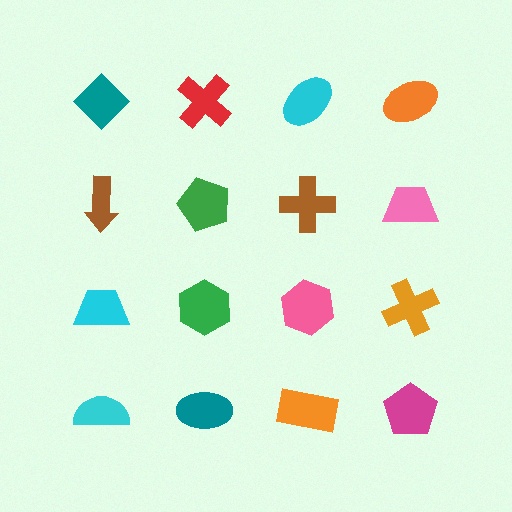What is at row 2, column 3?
A brown cross.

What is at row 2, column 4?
A pink trapezoid.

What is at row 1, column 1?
A teal diamond.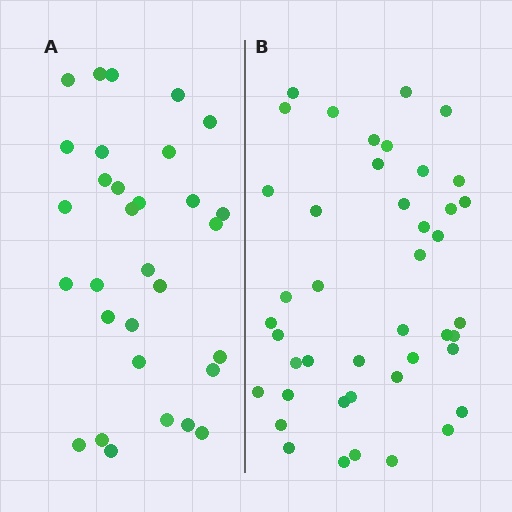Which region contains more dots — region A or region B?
Region B (the right region) has more dots.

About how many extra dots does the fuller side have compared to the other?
Region B has roughly 12 or so more dots than region A.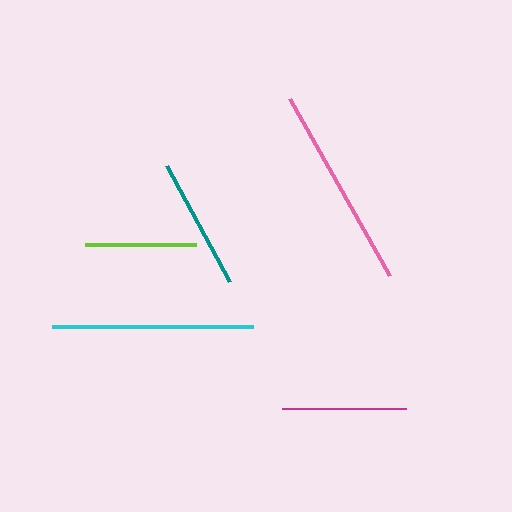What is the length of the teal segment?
The teal segment is approximately 132 pixels long.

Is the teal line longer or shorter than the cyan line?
The cyan line is longer than the teal line.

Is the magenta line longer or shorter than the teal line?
The teal line is longer than the magenta line.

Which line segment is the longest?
The pink line is the longest at approximately 203 pixels.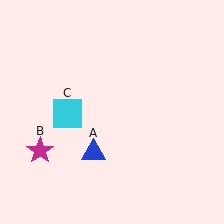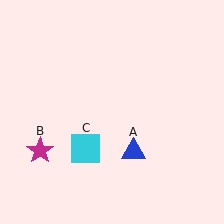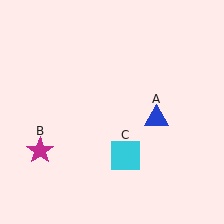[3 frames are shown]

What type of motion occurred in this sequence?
The blue triangle (object A), cyan square (object C) rotated counterclockwise around the center of the scene.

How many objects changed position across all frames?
2 objects changed position: blue triangle (object A), cyan square (object C).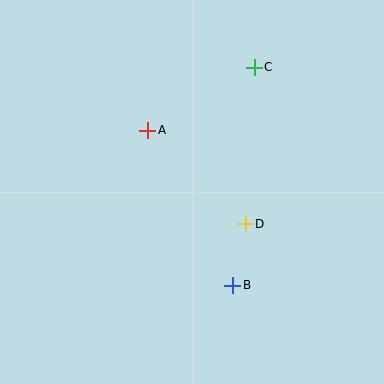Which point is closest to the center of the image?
Point D at (245, 224) is closest to the center.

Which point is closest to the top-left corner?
Point A is closest to the top-left corner.